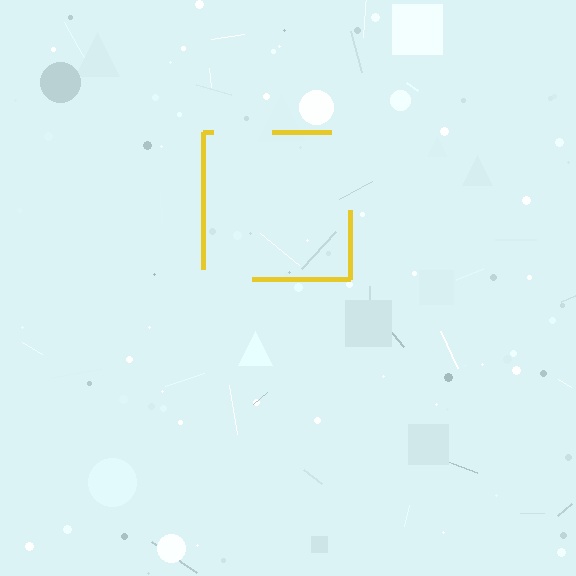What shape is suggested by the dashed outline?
The dashed outline suggests a square.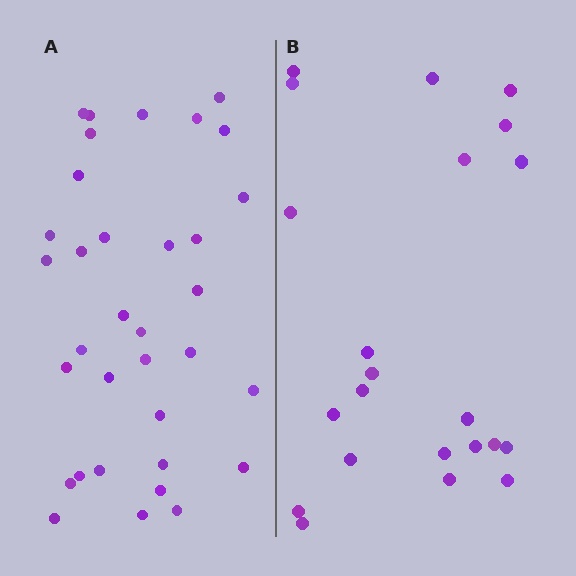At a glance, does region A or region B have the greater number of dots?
Region A (the left region) has more dots.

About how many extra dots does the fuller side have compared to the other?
Region A has roughly 12 or so more dots than region B.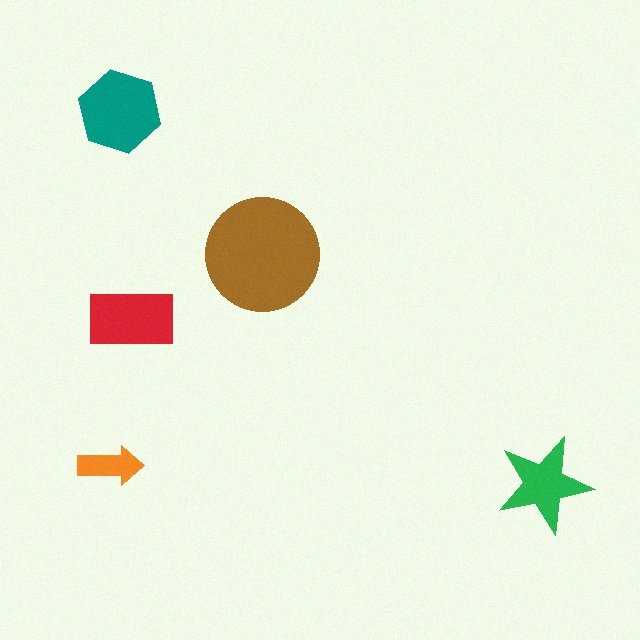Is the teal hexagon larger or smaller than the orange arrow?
Larger.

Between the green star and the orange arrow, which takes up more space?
The green star.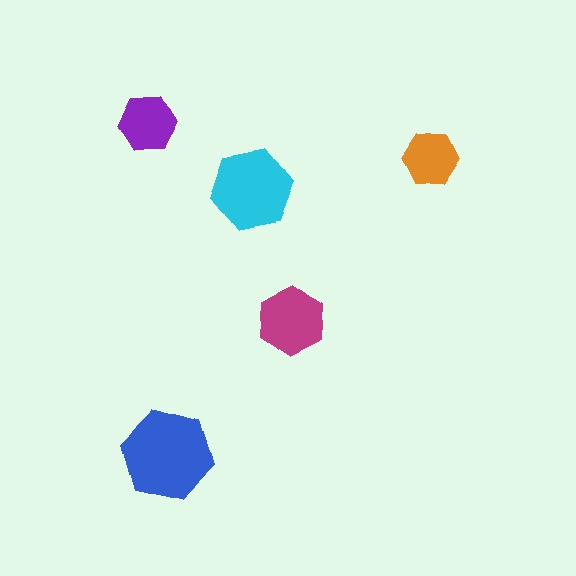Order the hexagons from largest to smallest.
the blue one, the cyan one, the magenta one, the purple one, the orange one.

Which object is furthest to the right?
The orange hexagon is rightmost.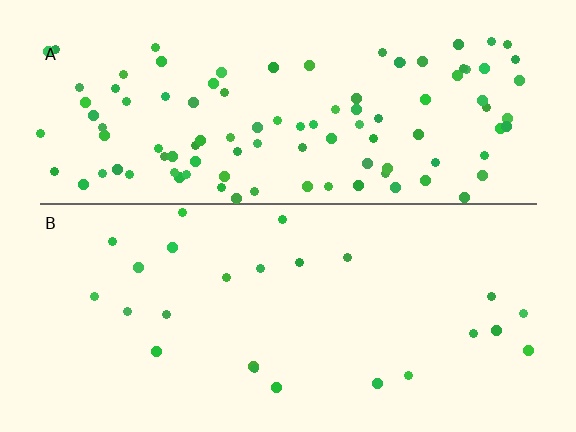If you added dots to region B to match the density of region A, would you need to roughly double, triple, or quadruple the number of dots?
Approximately quadruple.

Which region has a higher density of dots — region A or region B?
A (the top).